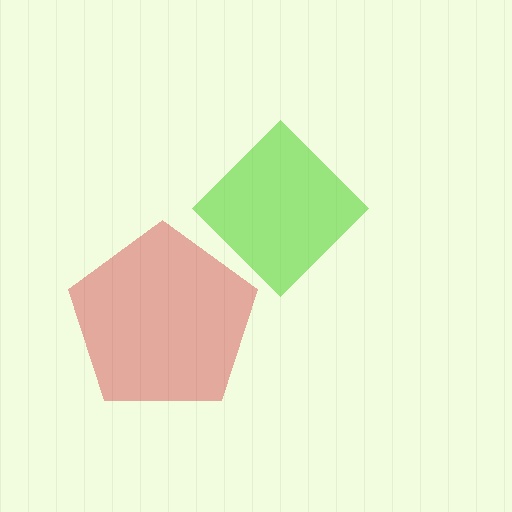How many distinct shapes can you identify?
There are 2 distinct shapes: a lime diamond, a red pentagon.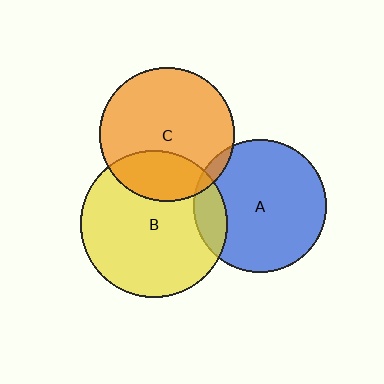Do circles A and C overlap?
Yes.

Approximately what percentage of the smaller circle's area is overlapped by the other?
Approximately 5%.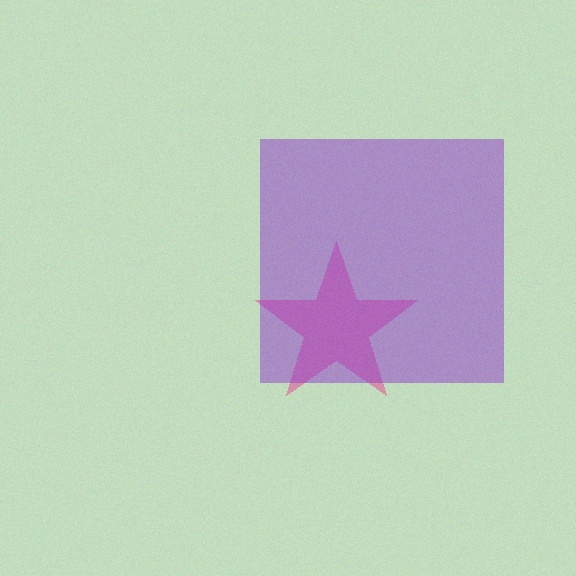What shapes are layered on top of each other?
The layered shapes are: a pink star, a purple square.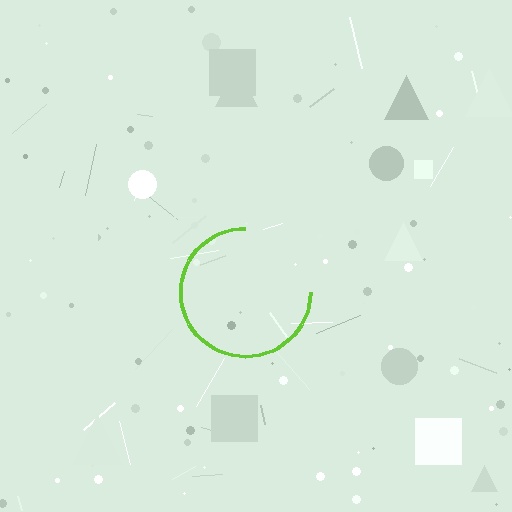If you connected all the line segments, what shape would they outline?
They would outline a circle.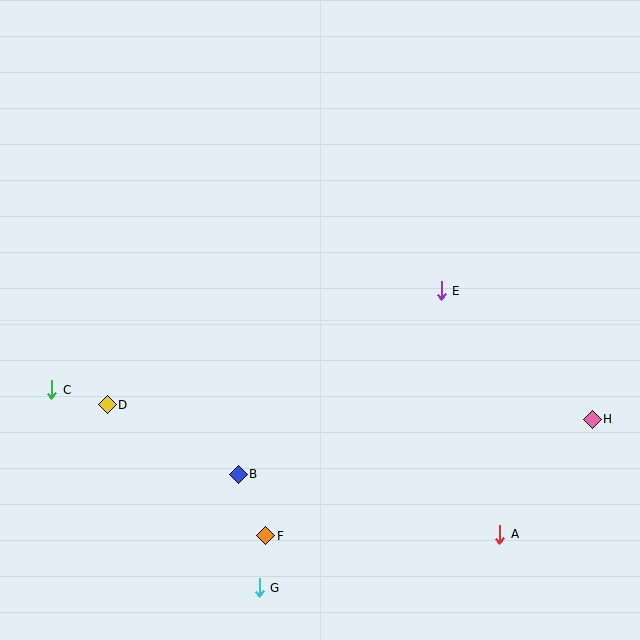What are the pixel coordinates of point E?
Point E is at (441, 291).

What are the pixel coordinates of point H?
Point H is at (592, 419).